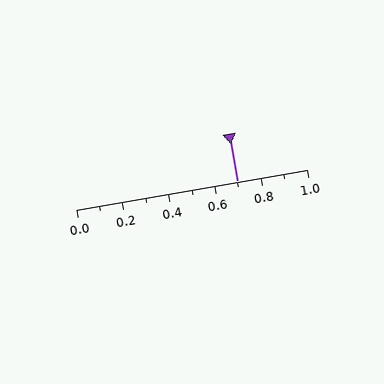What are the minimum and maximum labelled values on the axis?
The axis runs from 0.0 to 1.0.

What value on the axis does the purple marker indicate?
The marker indicates approximately 0.7.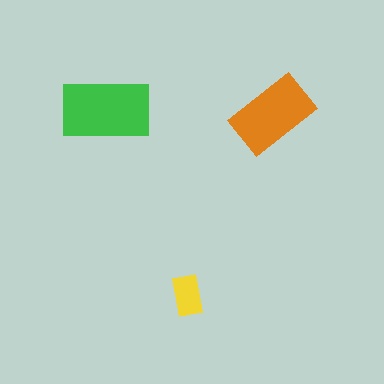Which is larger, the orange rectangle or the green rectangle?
The green one.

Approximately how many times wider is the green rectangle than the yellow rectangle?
About 2 times wider.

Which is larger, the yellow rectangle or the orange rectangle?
The orange one.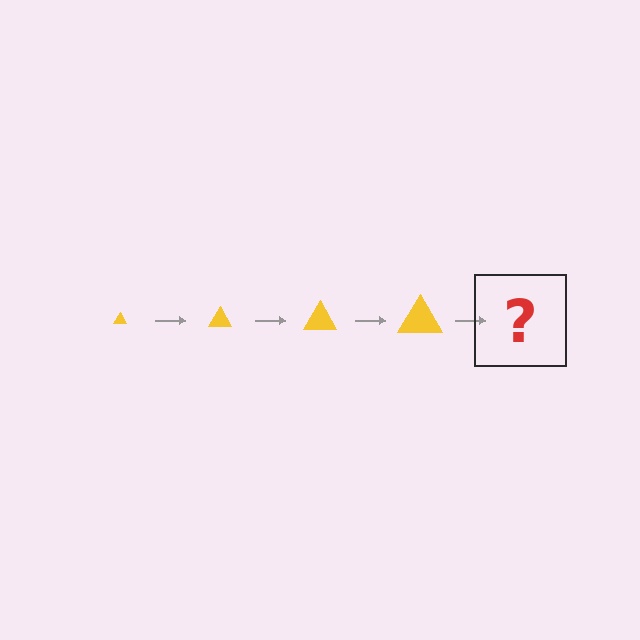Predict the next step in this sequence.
The next step is a yellow triangle, larger than the previous one.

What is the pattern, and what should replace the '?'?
The pattern is that the triangle gets progressively larger each step. The '?' should be a yellow triangle, larger than the previous one.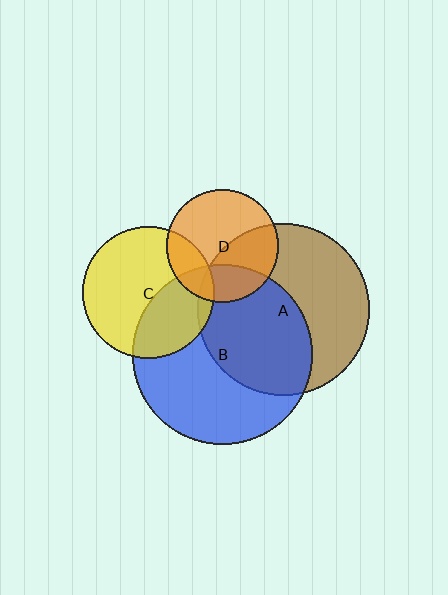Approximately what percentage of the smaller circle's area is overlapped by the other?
Approximately 25%.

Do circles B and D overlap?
Yes.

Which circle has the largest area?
Circle B (blue).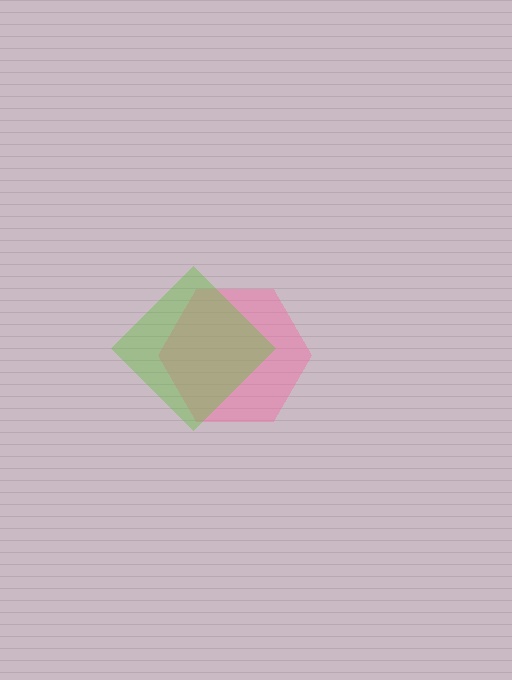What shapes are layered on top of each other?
The layered shapes are: a pink hexagon, a lime diamond.